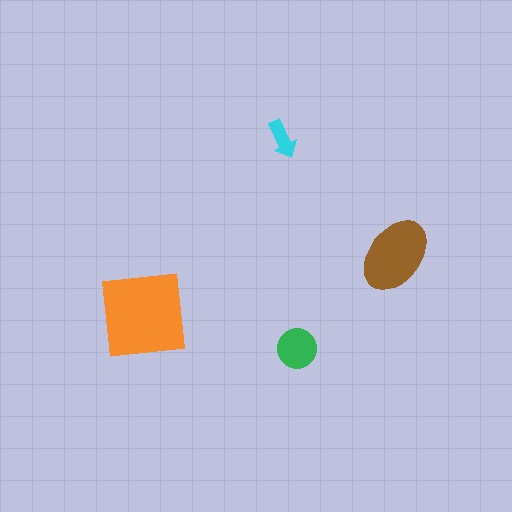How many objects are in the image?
There are 4 objects in the image.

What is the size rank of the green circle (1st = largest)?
3rd.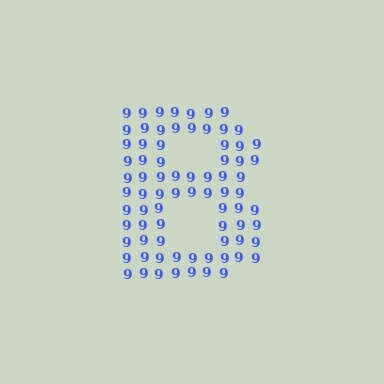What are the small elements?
The small elements are digit 9's.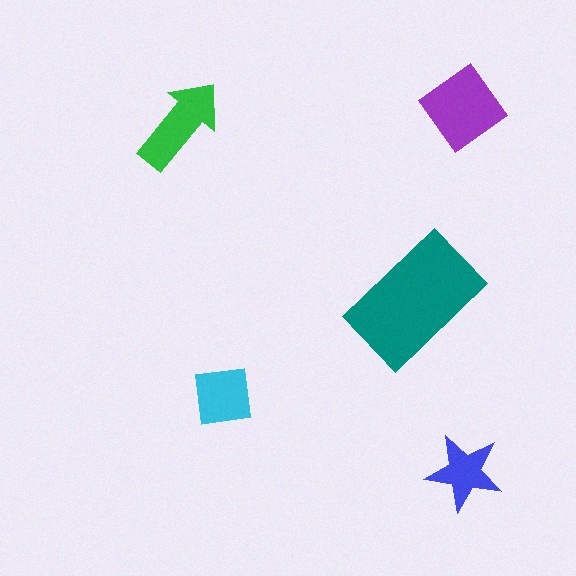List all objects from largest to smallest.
The teal rectangle, the purple diamond, the green arrow, the cyan square, the blue star.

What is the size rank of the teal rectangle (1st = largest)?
1st.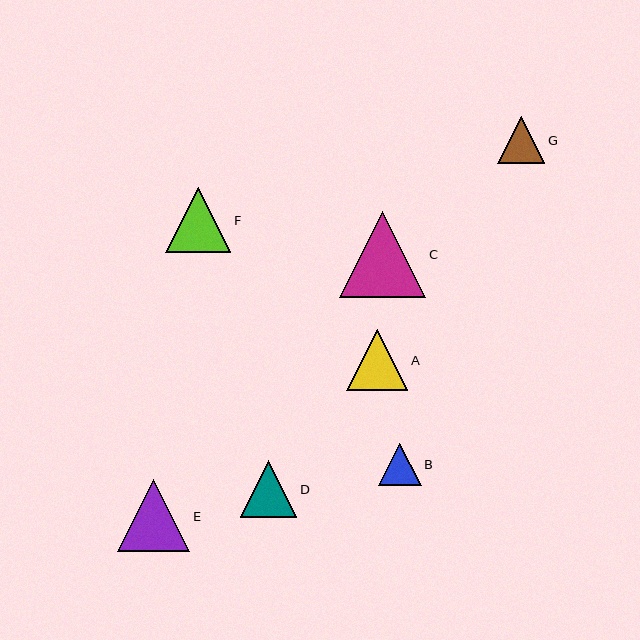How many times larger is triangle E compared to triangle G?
Triangle E is approximately 1.5 times the size of triangle G.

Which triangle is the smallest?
Triangle B is the smallest with a size of approximately 42 pixels.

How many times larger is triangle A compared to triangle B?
Triangle A is approximately 1.4 times the size of triangle B.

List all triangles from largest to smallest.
From largest to smallest: C, E, F, A, D, G, B.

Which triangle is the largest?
Triangle C is the largest with a size of approximately 86 pixels.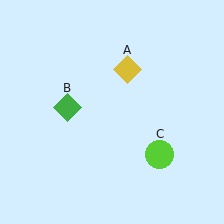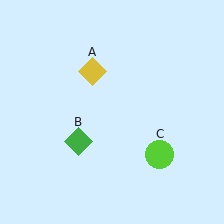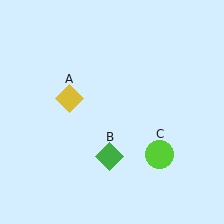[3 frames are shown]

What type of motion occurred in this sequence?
The yellow diamond (object A), green diamond (object B) rotated counterclockwise around the center of the scene.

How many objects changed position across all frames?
2 objects changed position: yellow diamond (object A), green diamond (object B).